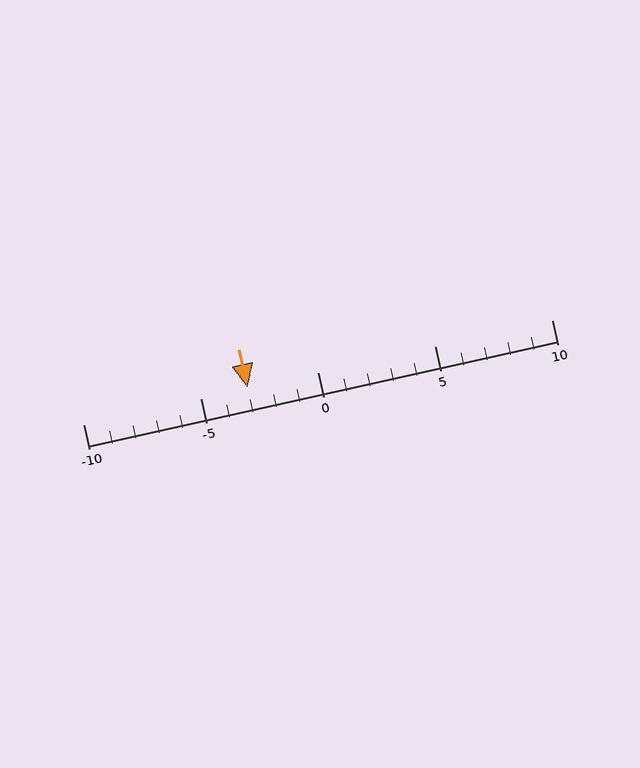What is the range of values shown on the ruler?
The ruler shows values from -10 to 10.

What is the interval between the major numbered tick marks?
The major tick marks are spaced 5 units apart.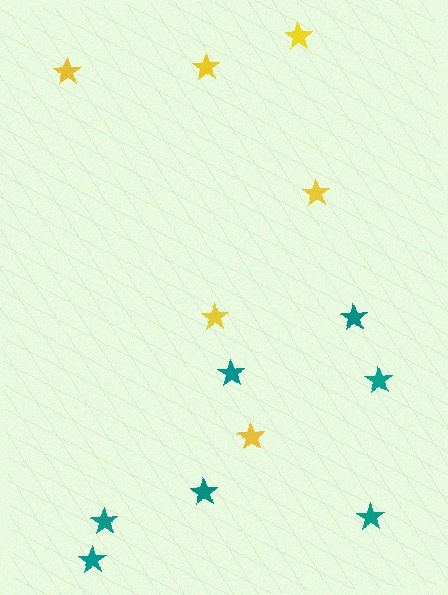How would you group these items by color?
There are 2 groups: one group of teal stars (7) and one group of yellow stars (6).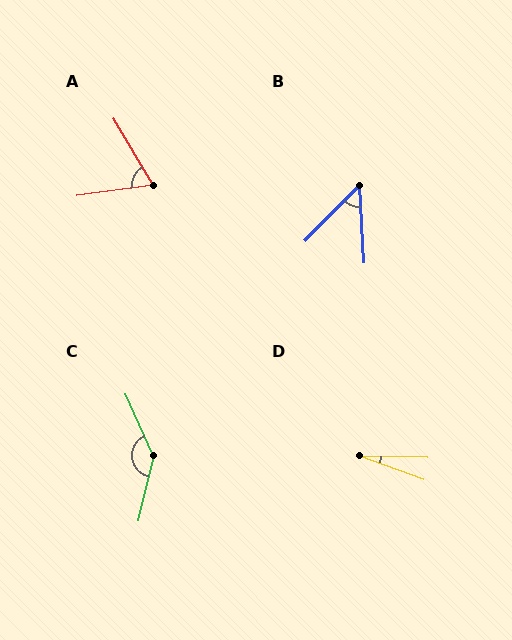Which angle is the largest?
C, at approximately 142 degrees.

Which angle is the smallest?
D, at approximately 19 degrees.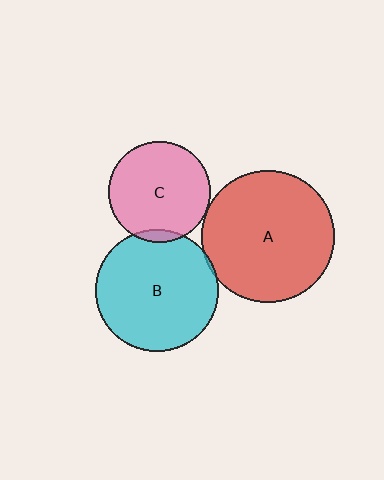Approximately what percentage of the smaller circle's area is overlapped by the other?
Approximately 5%.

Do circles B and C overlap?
Yes.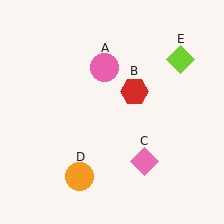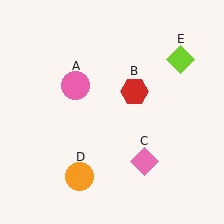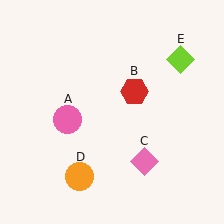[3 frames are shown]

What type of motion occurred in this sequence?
The pink circle (object A) rotated counterclockwise around the center of the scene.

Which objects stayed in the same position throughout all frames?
Red hexagon (object B) and pink diamond (object C) and orange circle (object D) and lime diamond (object E) remained stationary.